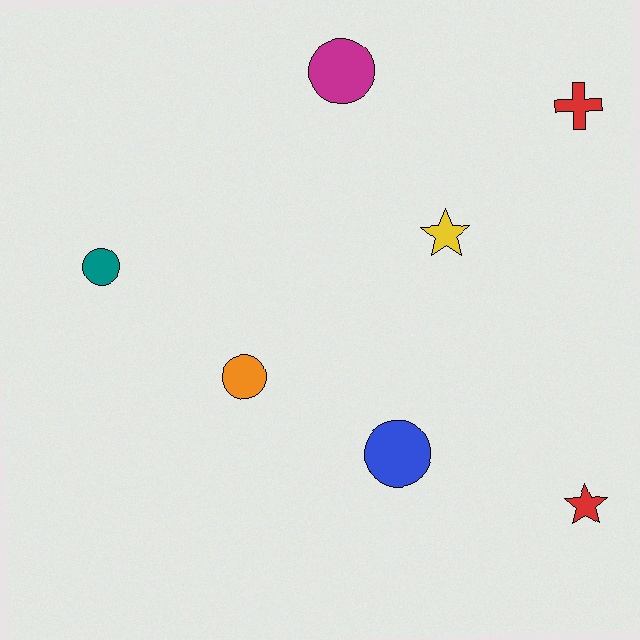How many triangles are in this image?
There are no triangles.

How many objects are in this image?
There are 7 objects.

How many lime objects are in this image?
There are no lime objects.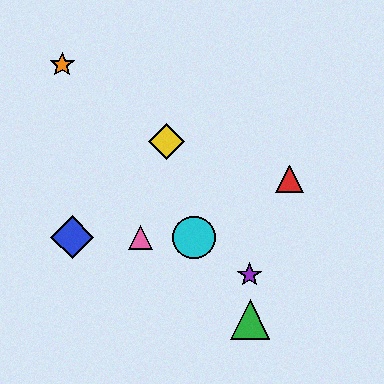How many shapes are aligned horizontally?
3 shapes (the blue diamond, the cyan circle, the pink triangle) are aligned horizontally.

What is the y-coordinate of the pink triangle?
The pink triangle is at y≈237.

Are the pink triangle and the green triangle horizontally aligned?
No, the pink triangle is at y≈237 and the green triangle is at y≈319.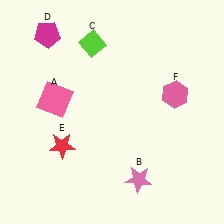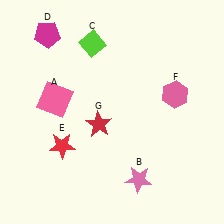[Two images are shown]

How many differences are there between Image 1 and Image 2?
There is 1 difference between the two images.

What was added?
A red star (G) was added in Image 2.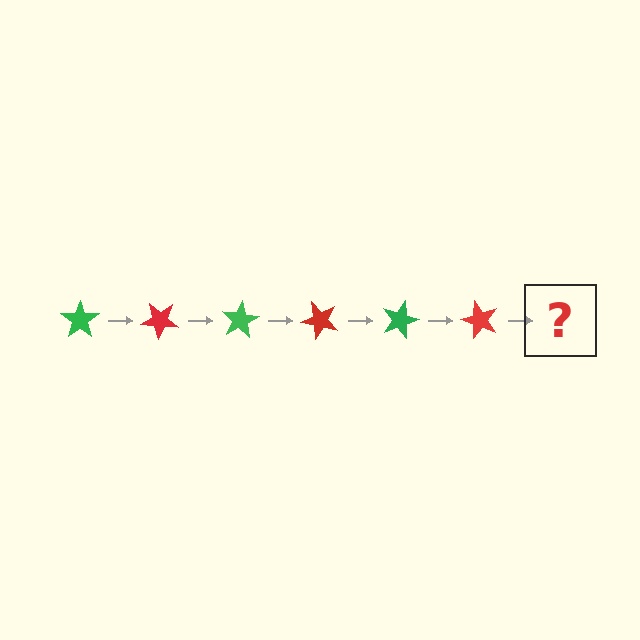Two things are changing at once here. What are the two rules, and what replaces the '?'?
The two rules are that it rotates 40 degrees each step and the color cycles through green and red. The '?' should be a green star, rotated 240 degrees from the start.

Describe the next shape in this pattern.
It should be a green star, rotated 240 degrees from the start.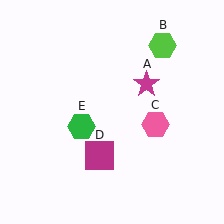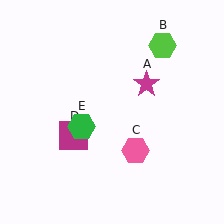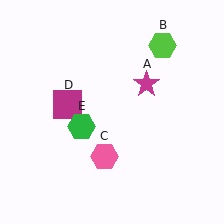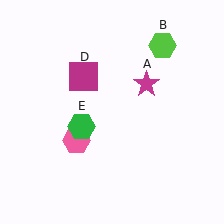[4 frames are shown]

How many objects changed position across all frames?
2 objects changed position: pink hexagon (object C), magenta square (object D).